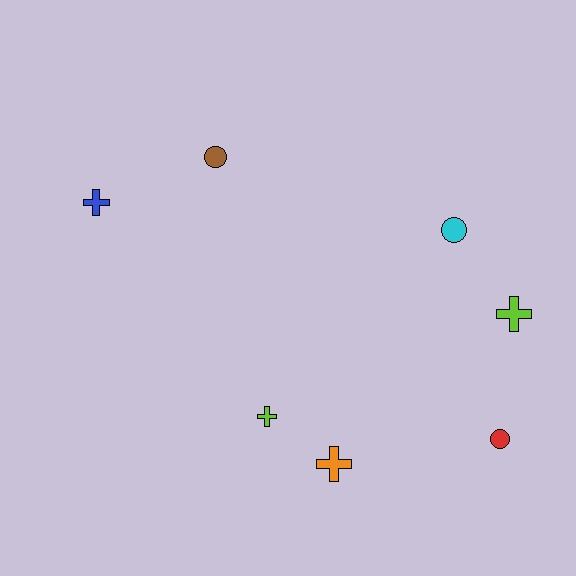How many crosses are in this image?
There are 4 crosses.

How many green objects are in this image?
There are no green objects.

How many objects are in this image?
There are 7 objects.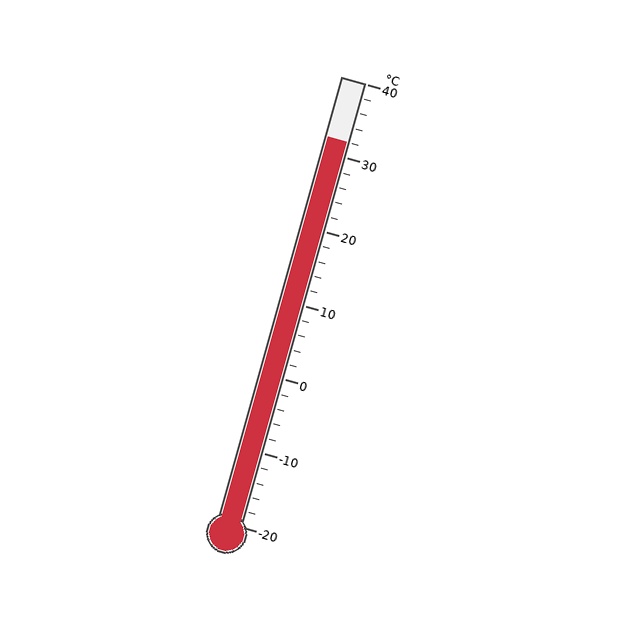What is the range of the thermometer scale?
The thermometer scale ranges from -20°C to 40°C.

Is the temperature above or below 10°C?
The temperature is above 10°C.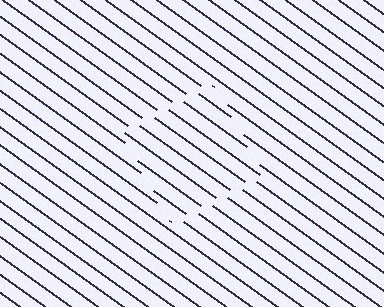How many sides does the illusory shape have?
4 sides — the line-ends trace a square.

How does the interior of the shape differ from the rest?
The interior of the shape contains the same grating, shifted by half a period — the contour is defined by the phase discontinuity where line-ends from the inner and outer gratings abut.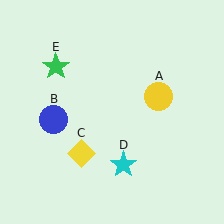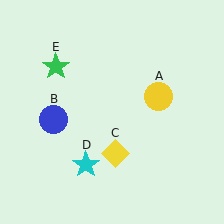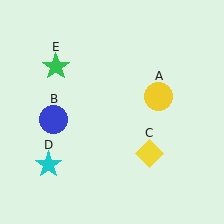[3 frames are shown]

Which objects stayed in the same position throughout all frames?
Yellow circle (object A) and blue circle (object B) and green star (object E) remained stationary.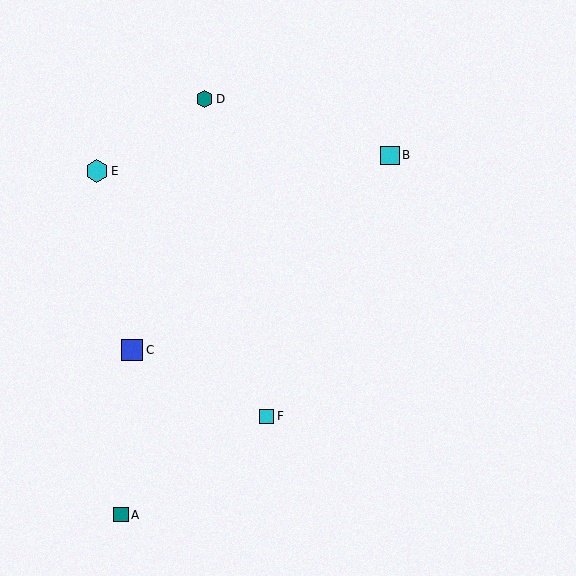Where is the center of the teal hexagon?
The center of the teal hexagon is at (204, 99).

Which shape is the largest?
The cyan hexagon (labeled E) is the largest.